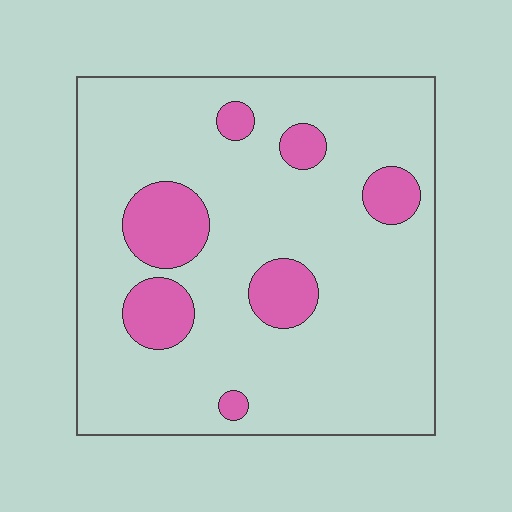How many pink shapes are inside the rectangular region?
7.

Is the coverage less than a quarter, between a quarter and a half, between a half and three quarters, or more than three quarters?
Less than a quarter.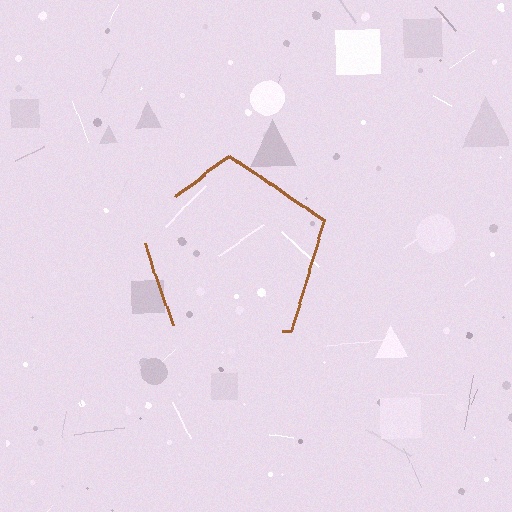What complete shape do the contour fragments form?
The contour fragments form a pentagon.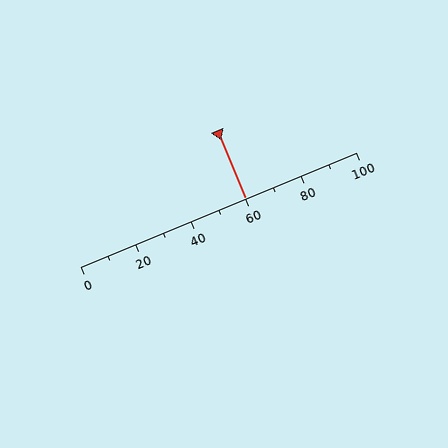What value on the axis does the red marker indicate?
The marker indicates approximately 60.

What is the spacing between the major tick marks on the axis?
The major ticks are spaced 20 apart.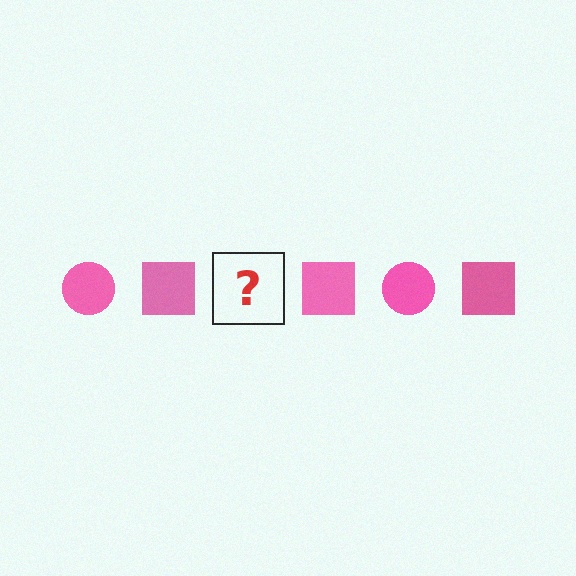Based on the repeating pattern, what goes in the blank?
The blank should be a pink circle.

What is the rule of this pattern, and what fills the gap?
The rule is that the pattern cycles through circle, square shapes in pink. The gap should be filled with a pink circle.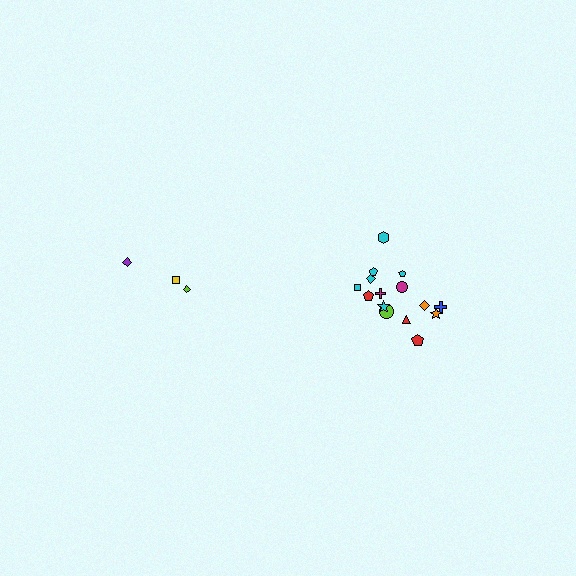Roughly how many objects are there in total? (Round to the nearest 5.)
Roughly 20 objects in total.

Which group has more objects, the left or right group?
The right group.